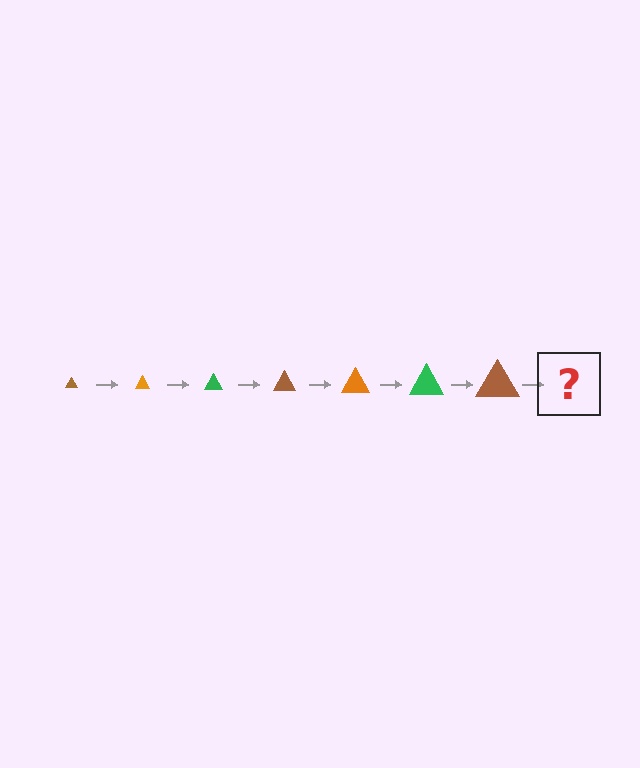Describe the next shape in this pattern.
It should be an orange triangle, larger than the previous one.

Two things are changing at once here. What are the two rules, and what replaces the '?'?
The two rules are that the triangle grows larger each step and the color cycles through brown, orange, and green. The '?' should be an orange triangle, larger than the previous one.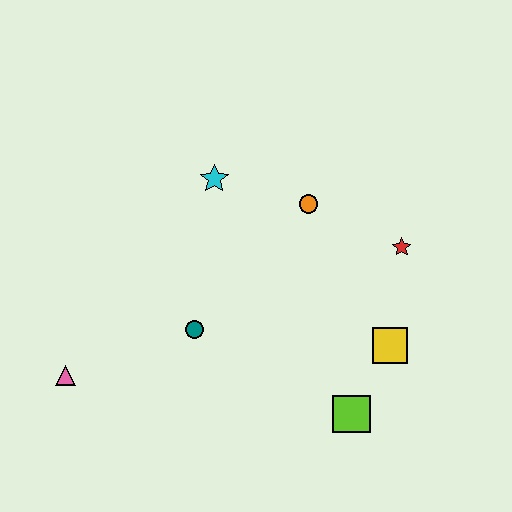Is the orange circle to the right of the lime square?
No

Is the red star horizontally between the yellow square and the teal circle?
No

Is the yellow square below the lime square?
No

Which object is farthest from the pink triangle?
The red star is farthest from the pink triangle.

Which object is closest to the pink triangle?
The teal circle is closest to the pink triangle.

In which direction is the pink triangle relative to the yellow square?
The pink triangle is to the left of the yellow square.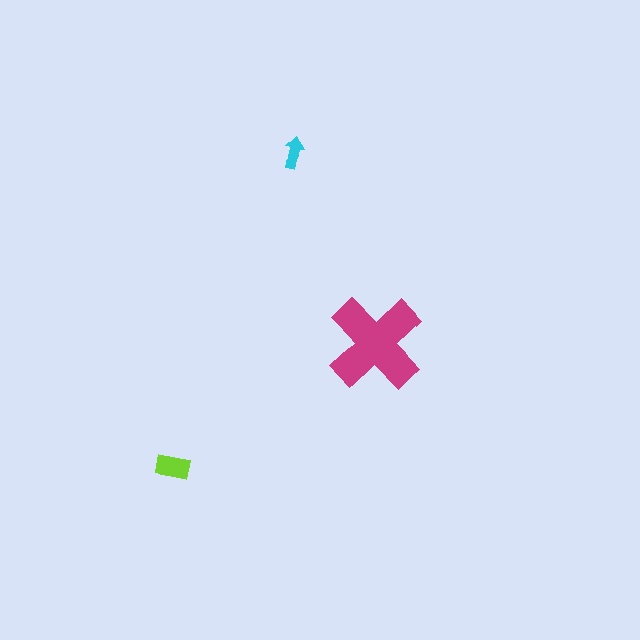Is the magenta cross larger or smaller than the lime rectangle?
Larger.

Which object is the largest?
The magenta cross.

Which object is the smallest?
The cyan arrow.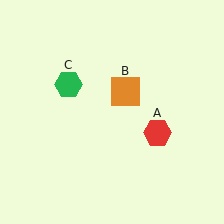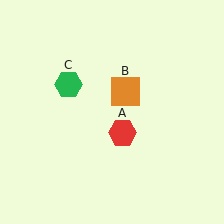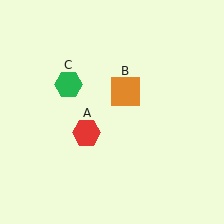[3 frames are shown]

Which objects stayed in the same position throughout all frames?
Orange square (object B) and green hexagon (object C) remained stationary.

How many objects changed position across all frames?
1 object changed position: red hexagon (object A).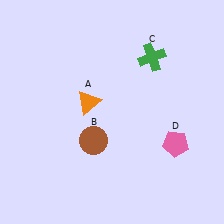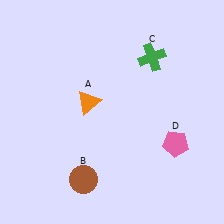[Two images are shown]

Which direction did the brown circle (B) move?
The brown circle (B) moved down.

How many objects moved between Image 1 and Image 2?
1 object moved between the two images.